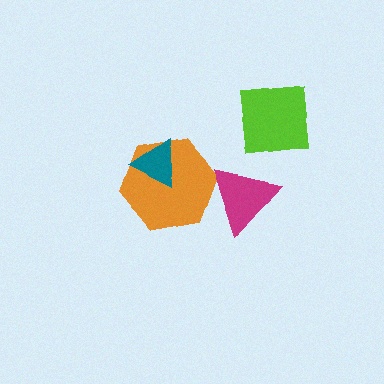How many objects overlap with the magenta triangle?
1 object overlaps with the magenta triangle.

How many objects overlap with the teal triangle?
1 object overlaps with the teal triangle.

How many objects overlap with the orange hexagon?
2 objects overlap with the orange hexagon.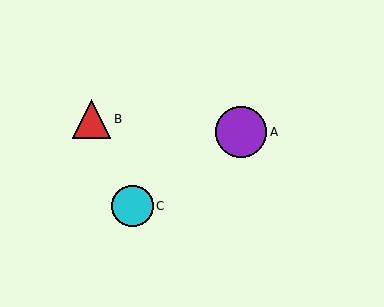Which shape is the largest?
The purple circle (labeled A) is the largest.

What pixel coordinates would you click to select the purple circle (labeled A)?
Click at (241, 132) to select the purple circle A.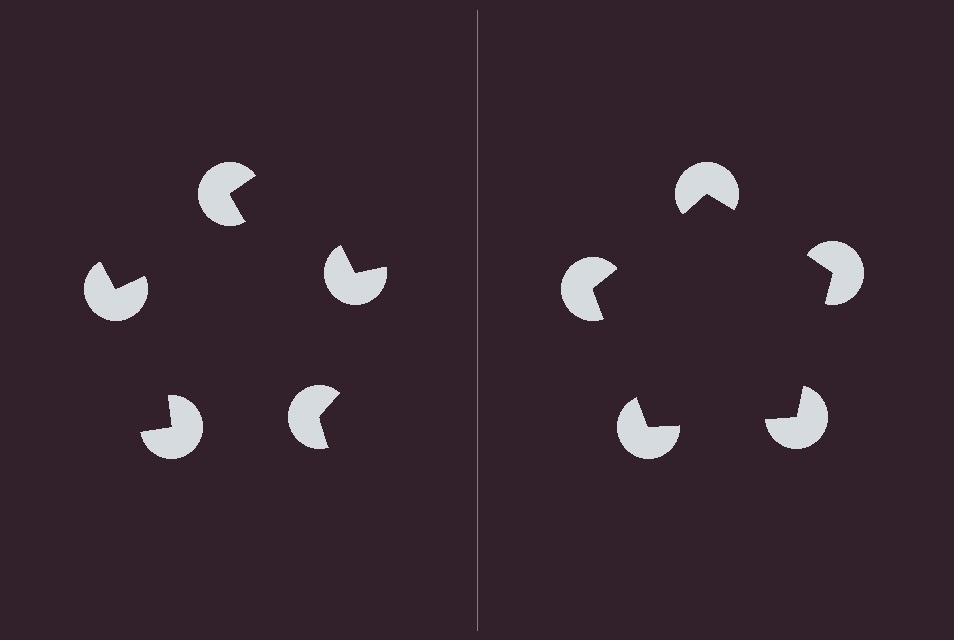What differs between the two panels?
The pac-man discs are positioned identically on both sides; only the wedge orientations differ. On the right they align to a pentagon; on the left they are misaligned.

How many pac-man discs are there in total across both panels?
10 — 5 on each side.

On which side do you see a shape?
An illusory pentagon appears on the right side. On the left side the wedge cuts are rotated, so no coherent shape forms.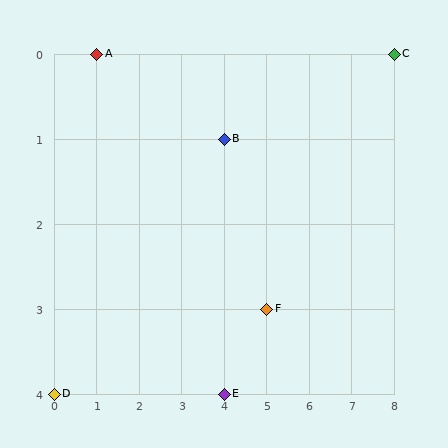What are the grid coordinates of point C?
Point C is at grid coordinates (8, 0).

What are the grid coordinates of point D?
Point D is at grid coordinates (0, 4).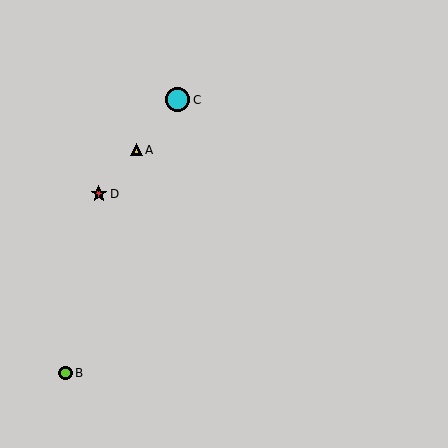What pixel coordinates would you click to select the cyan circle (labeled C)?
Click at (178, 100) to select the cyan circle C.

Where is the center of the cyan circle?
The center of the cyan circle is at (178, 100).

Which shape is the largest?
The cyan circle (labeled C) is the largest.